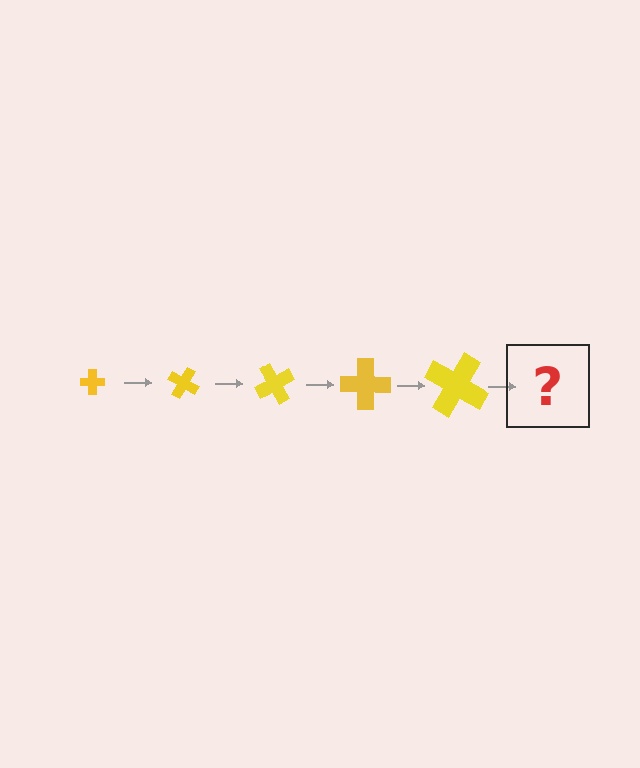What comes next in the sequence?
The next element should be a cross, larger than the previous one and rotated 150 degrees from the start.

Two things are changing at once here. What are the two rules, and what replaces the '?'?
The two rules are that the cross grows larger each step and it rotates 30 degrees each step. The '?' should be a cross, larger than the previous one and rotated 150 degrees from the start.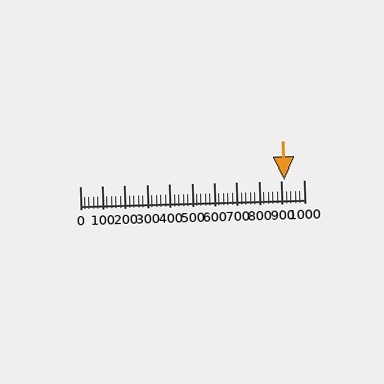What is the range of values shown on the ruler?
The ruler shows values from 0 to 1000.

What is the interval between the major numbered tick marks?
The major tick marks are spaced 100 units apart.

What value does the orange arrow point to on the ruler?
The orange arrow points to approximately 913.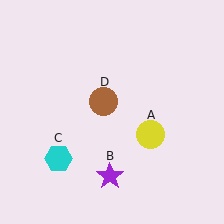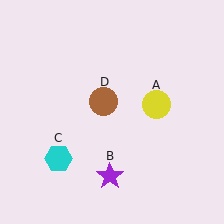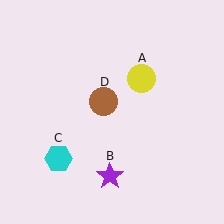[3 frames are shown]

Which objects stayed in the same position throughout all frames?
Purple star (object B) and cyan hexagon (object C) and brown circle (object D) remained stationary.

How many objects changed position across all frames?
1 object changed position: yellow circle (object A).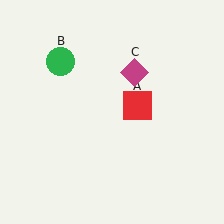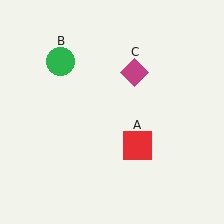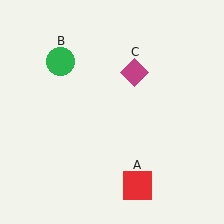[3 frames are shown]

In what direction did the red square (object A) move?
The red square (object A) moved down.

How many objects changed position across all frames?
1 object changed position: red square (object A).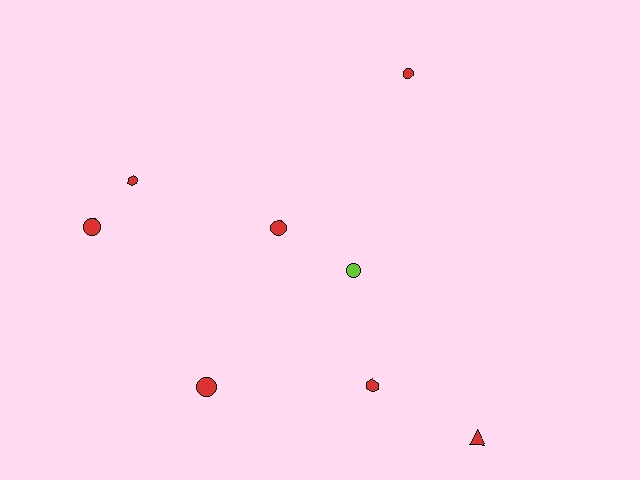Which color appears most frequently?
Red, with 7 objects.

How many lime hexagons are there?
There are no lime hexagons.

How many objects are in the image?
There are 8 objects.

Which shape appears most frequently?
Circle, with 5 objects.